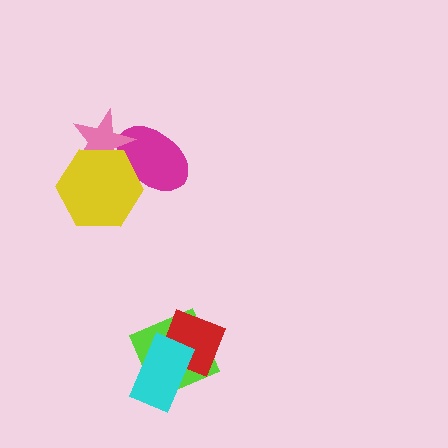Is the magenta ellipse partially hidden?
Yes, it is partially covered by another shape.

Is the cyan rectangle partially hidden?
No, no other shape covers it.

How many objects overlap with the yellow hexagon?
2 objects overlap with the yellow hexagon.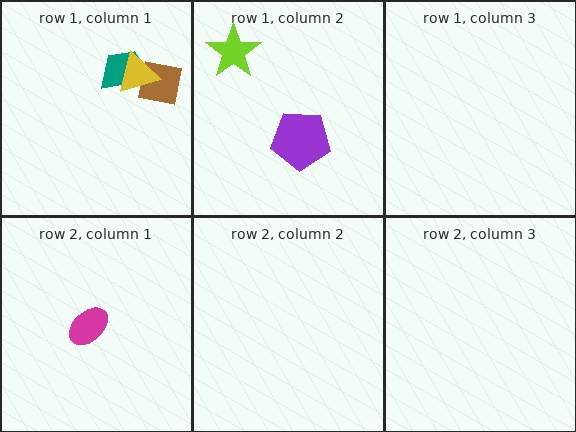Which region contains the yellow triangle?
The row 1, column 1 region.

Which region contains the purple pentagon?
The row 1, column 2 region.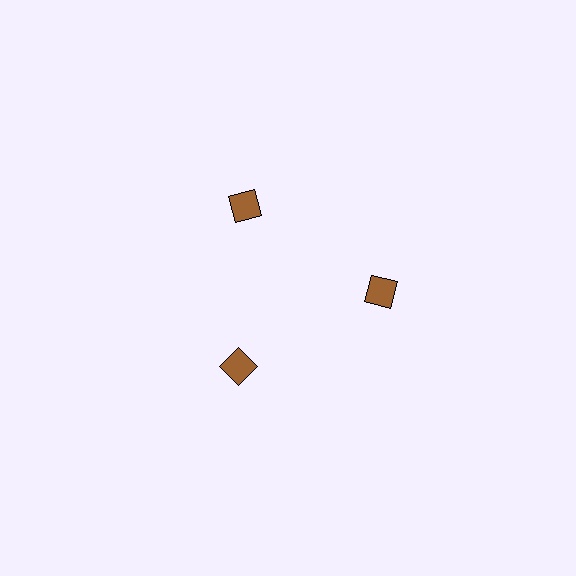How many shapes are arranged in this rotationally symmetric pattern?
There are 3 shapes, arranged in 3 groups of 1.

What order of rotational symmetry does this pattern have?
This pattern has 3-fold rotational symmetry.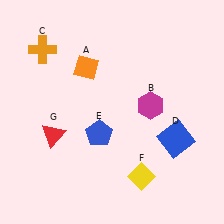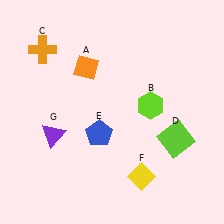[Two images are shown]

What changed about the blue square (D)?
In Image 1, D is blue. In Image 2, it changed to lime.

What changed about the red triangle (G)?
In Image 1, G is red. In Image 2, it changed to purple.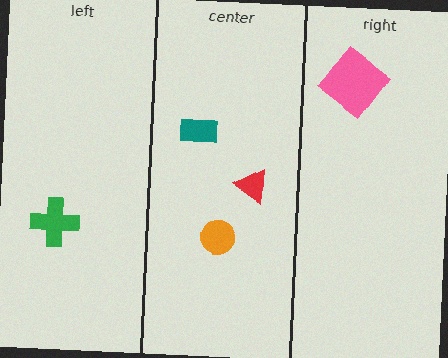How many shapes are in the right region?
1.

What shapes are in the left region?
The green cross.